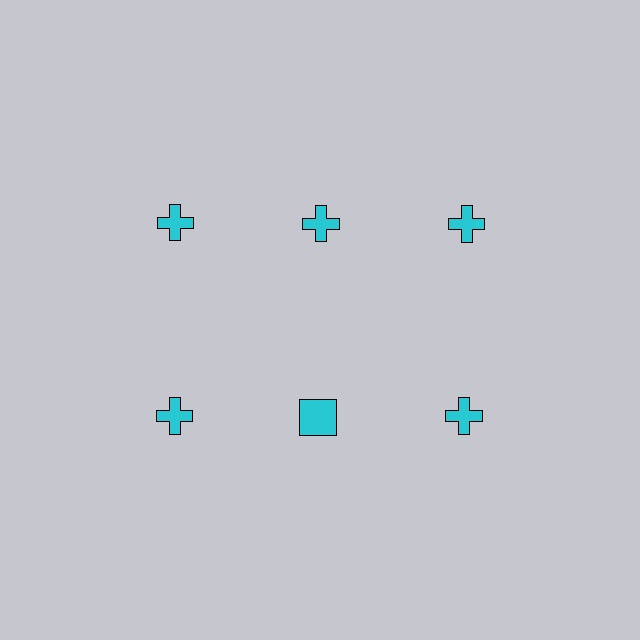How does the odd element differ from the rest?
It has a different shape: square instead of cross.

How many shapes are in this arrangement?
There are 6 shapes arranged in a grid pattern.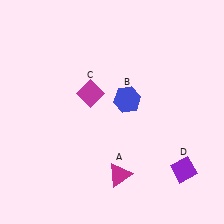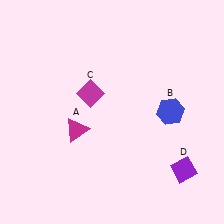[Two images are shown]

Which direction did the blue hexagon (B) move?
The blue hexagon (B) moved right.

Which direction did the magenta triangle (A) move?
The magenta triangle (A) moved up.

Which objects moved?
The objects that moved are: the magenta triangle (A), the blue hexagon (B).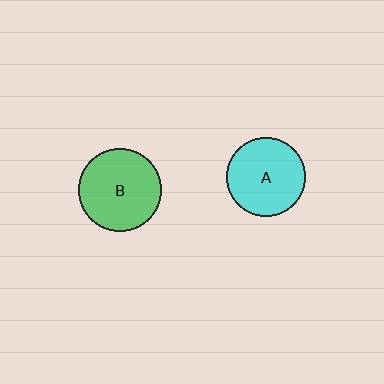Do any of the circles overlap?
No, none of the circles overlap.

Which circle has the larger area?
Circle B (green).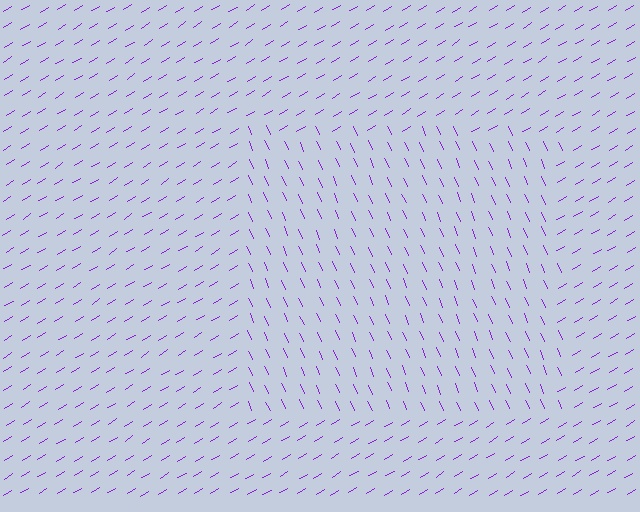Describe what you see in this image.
The image is filled with small purple line segments. A rectangle region in the image has lines oriented differently from the surrounding lines, creating a visible texture boundary.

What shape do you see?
I see a rectangle.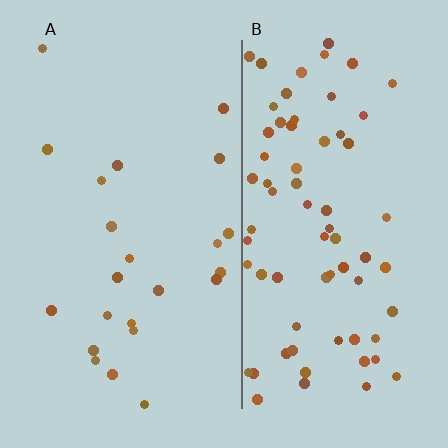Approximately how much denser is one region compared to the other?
Approximately 3.1× — region B over region A.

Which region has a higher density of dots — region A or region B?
B (the right).